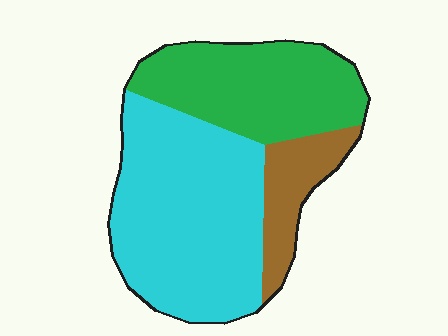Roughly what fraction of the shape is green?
Green takes up about one third (1/3) of the shape.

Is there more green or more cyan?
Cyan.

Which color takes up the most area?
Cyan, at roughly 55%.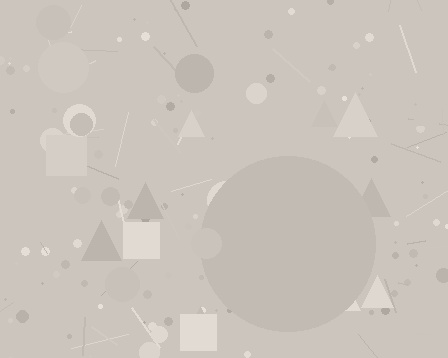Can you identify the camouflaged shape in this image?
The camouflaged shape is a circle.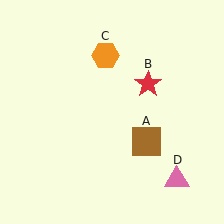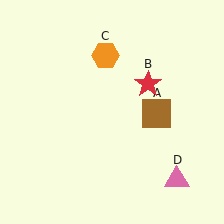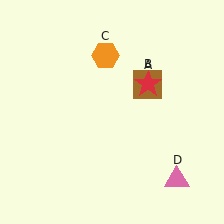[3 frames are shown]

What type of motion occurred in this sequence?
The brown square (object A) rotated counterclockwise around the center of the scene.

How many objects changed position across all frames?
1 object changed position: brown square (object A).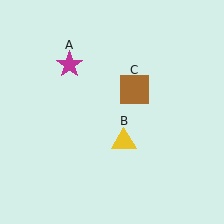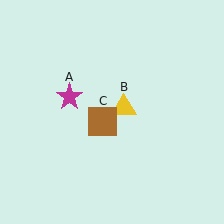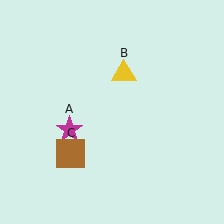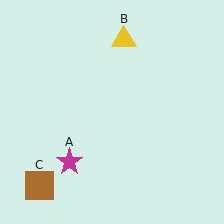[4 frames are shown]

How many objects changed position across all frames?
3 objects changed position: magenta star (object A), yellow triangle (object B), brown square (object C).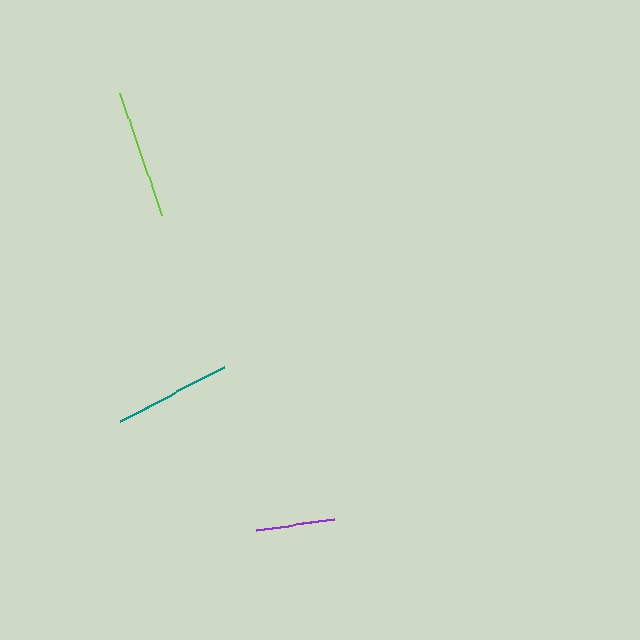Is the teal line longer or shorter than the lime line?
The lime line is longer than the teal line.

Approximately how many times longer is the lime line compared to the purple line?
The lime line is approximately 1.6 times the length of the purple line.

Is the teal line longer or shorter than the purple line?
The teal line is longer than the purple line.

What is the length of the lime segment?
The lime segment is approximately 128 pixels long.